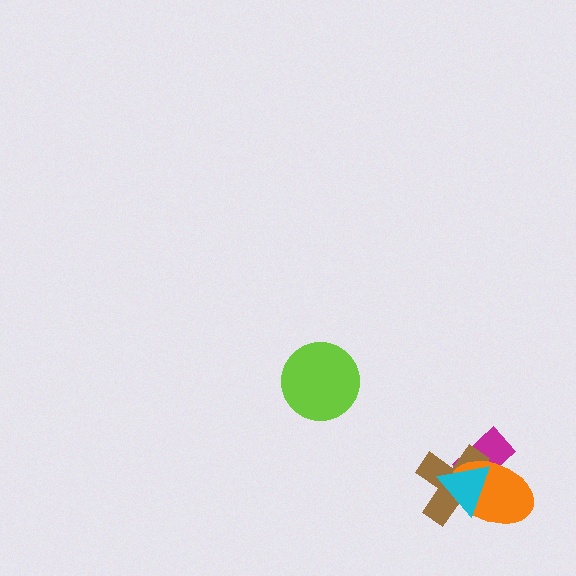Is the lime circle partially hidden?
No, no other shape covers it.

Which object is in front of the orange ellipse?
The cyan triangle is in front of the orange ellipse.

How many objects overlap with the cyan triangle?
3 objects overlap with the cyan triangle.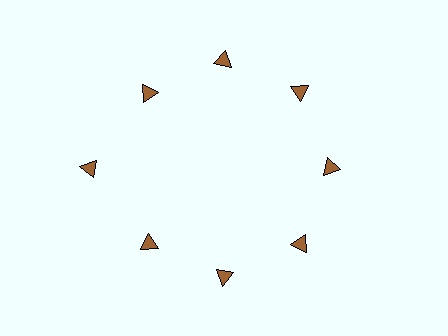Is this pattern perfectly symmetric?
No. The 8 brown triangles are arranged in a ring, but one element near the 9 o'clock position is pushed outward from the center, breaking the 8-fold rotational symmetry.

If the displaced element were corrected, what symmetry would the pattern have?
It would have 8-fold rotational symmetry — the pattern would map onto itself every 45 degrees.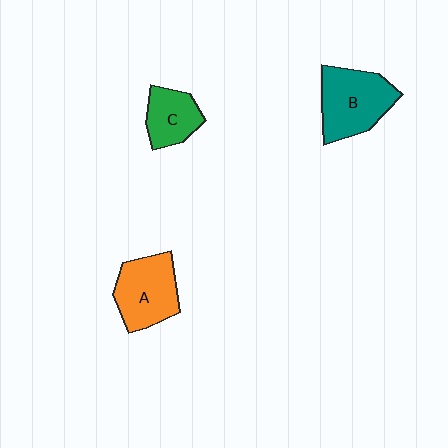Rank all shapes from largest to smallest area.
From largest to smallest: B (teal), A (orange), C (green).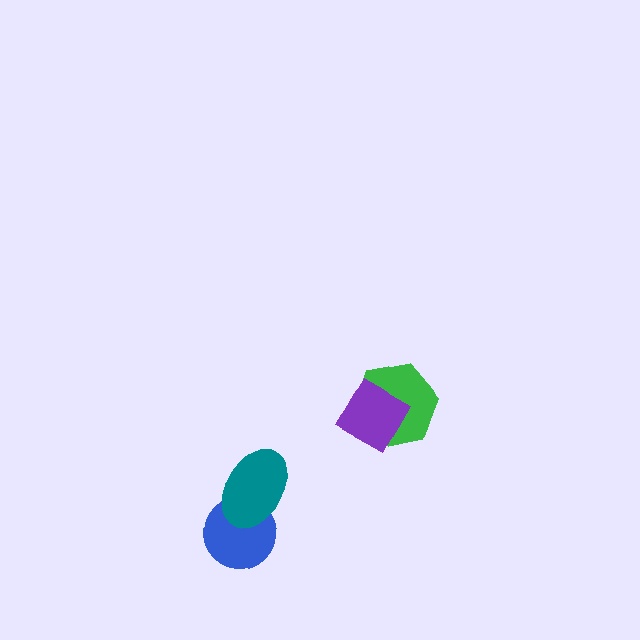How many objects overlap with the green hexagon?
1 object overlaps with the green hexagon.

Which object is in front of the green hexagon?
The purple diamond is in front of the green hexagon.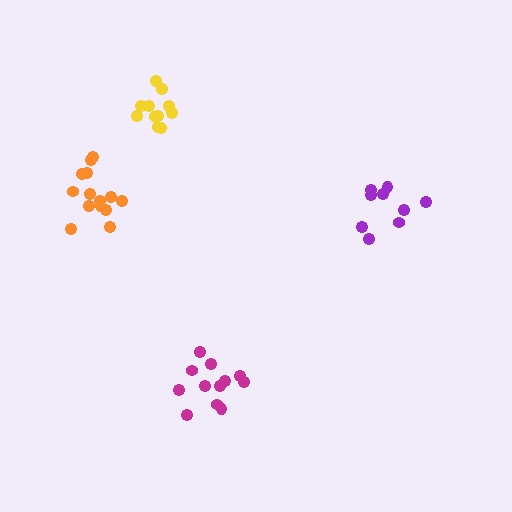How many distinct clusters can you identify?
There are 4 distinct clusters.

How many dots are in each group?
Group 1: 9 dots, Group 2: 12 dots, Group 3: 11 dots, Group 4: 14 dots (46 total).